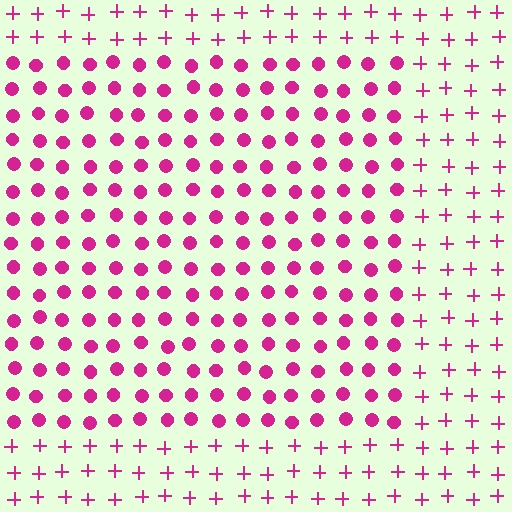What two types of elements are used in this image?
The image uses circles inside the rectangle region and plus signs outside it.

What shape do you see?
I see a rectangle.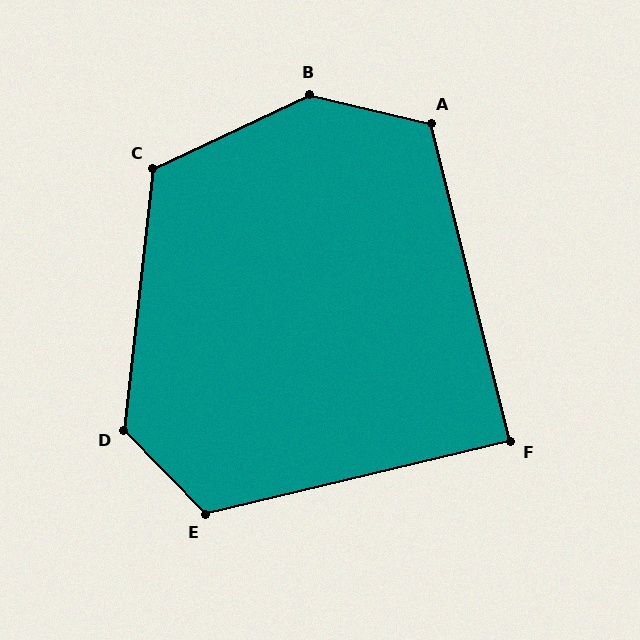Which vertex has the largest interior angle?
B, at approximately 141 degrees.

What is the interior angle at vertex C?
Approximately 122 degrees (obtuse).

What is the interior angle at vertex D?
Approximately 129 degrees (obtuse).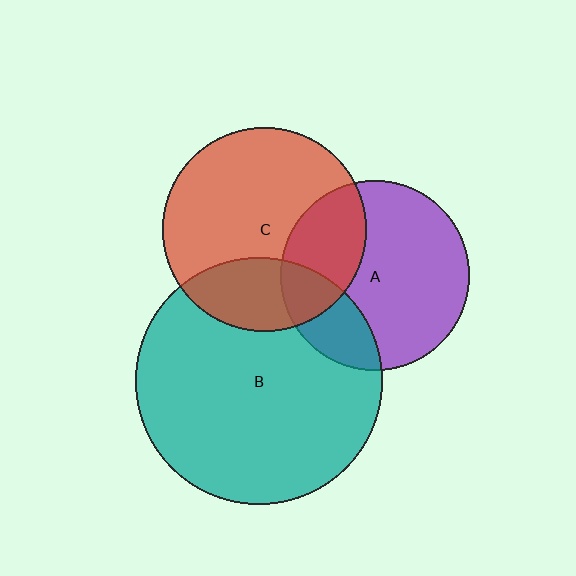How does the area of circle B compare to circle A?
Approximately 1.7 times.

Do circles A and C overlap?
Yes.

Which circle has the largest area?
Circle B (teal).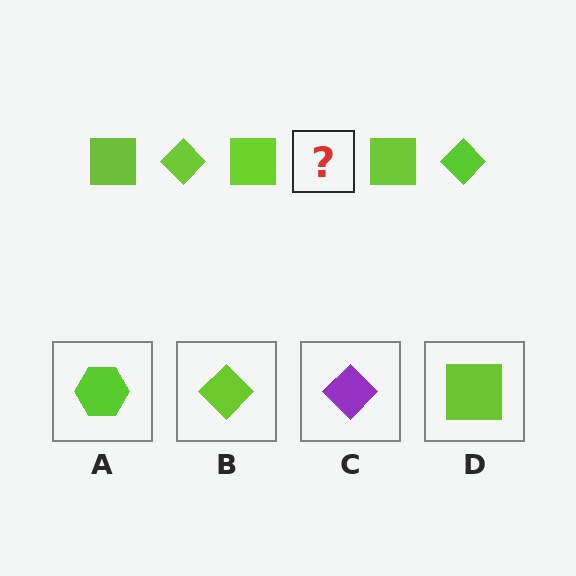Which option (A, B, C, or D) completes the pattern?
B.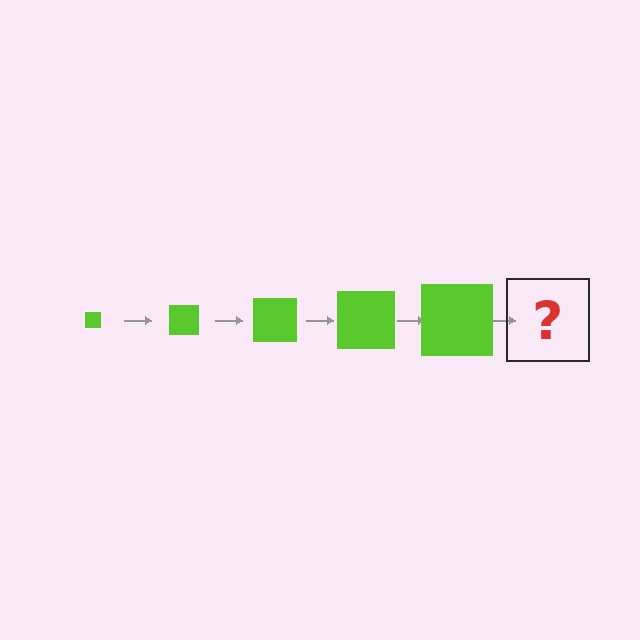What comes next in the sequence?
The next element should be a lime square, larger than the previous one.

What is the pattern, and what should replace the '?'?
The pattern is that the square gets progressively larger each step. The '?' should be a lime square, larger than the previous one.